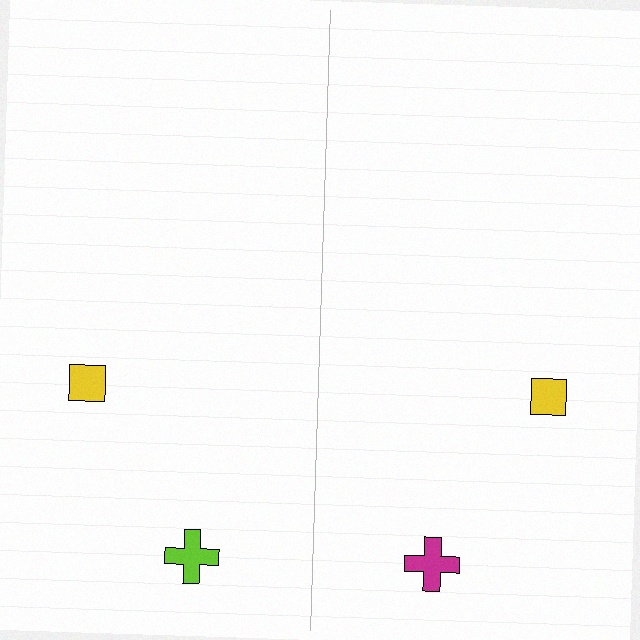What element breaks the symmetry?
The magenta cross on the right side breaks the symmetry — its mirror counterpart is lime.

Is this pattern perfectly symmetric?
No, the pattern is not perfectly symmetric. The magenta cross on the right side breaks the symmetry — its mirror counterpart is lime.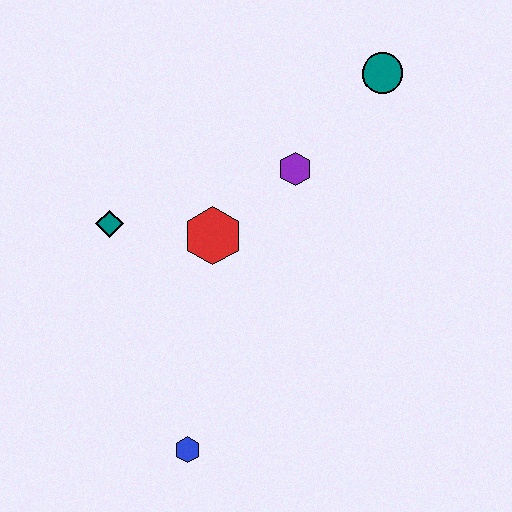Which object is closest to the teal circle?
The purple hexagon is closest to the teal circle.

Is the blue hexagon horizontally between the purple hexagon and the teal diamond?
Yes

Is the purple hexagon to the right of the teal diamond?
Yes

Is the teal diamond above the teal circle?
No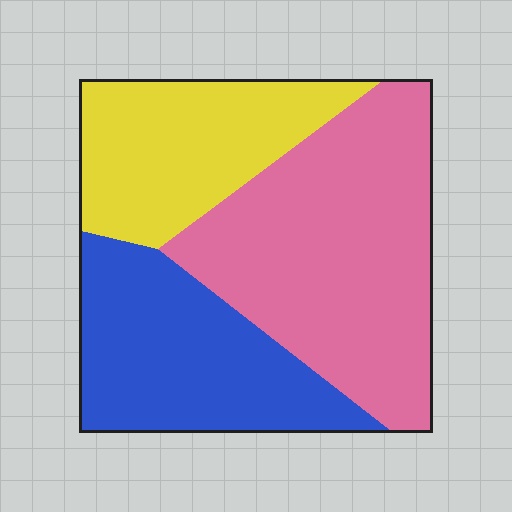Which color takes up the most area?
Pink, at roughly 45%.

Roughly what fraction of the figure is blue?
Blue takes up about one third (1/3) of the figure.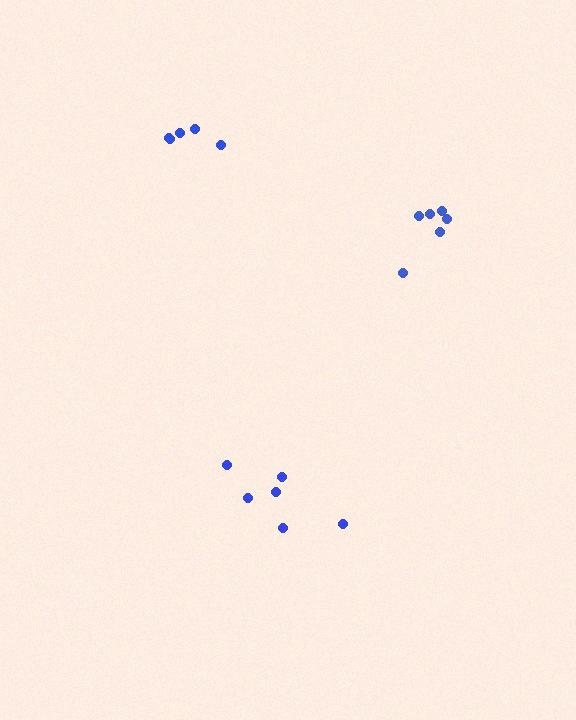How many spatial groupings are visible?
There are 3 spatial groupings.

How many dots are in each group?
Group 1: 6 dots, Group 2: 6 dots, Group 3: 5 dots (17 total).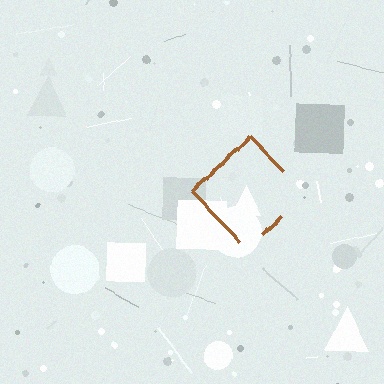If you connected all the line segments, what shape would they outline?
They would outline a diamond.